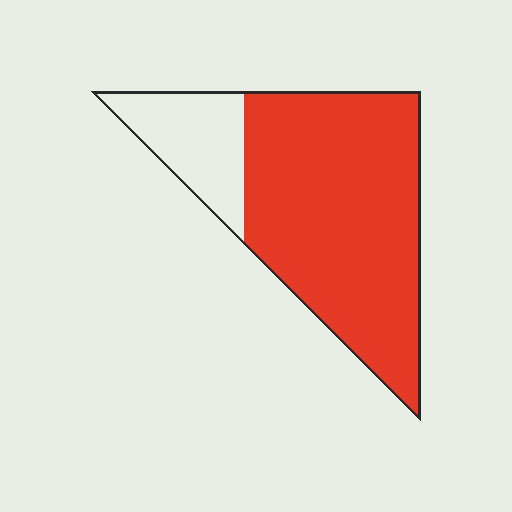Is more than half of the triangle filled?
Yes.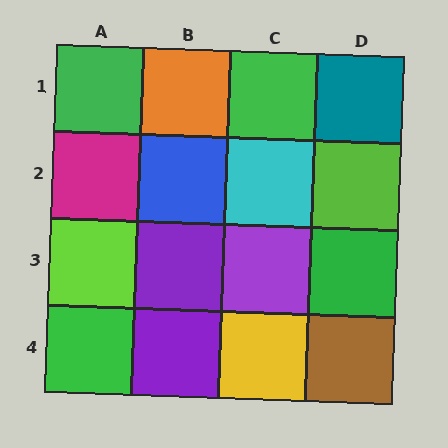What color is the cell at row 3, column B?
Purple.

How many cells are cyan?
1 cell is cyan.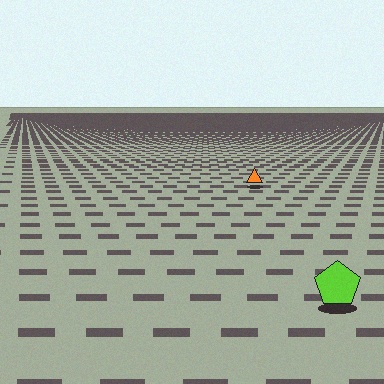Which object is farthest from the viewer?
The orange triangle is farthest from the viewer. It appears smaller and the ground texture around it is denser.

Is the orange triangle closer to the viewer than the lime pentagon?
No. The lime pentagon is closer — you can tell from the texture gradient: the ground texture is coarser near it.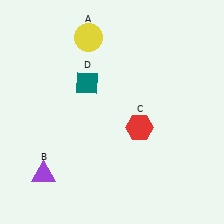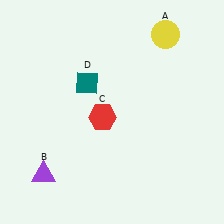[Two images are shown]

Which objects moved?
The objects that moved are: the yellow circle (A), the red hexagon (C).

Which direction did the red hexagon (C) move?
The red hexagon (C) moved left.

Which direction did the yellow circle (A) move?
The yellow circle (A) moved right.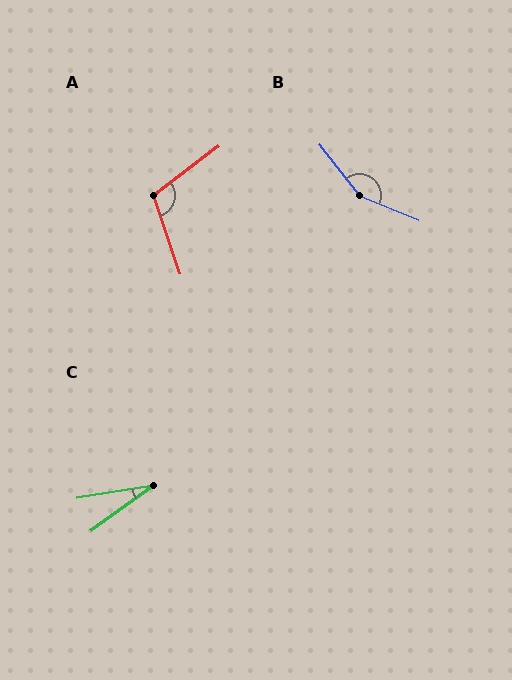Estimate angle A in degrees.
Approximately 109 degrees.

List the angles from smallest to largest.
C (26°), A (109°), B (150°).